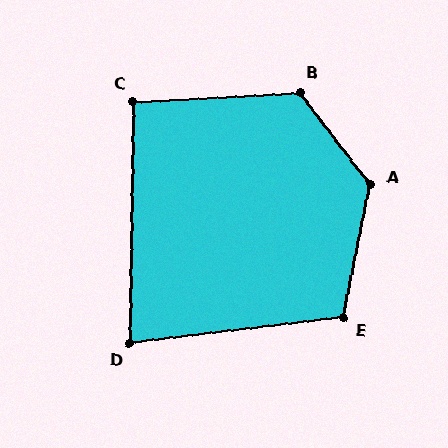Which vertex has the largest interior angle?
A, at approximately 131 degrees.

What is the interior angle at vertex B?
Approximately 124 degrees (obtuse).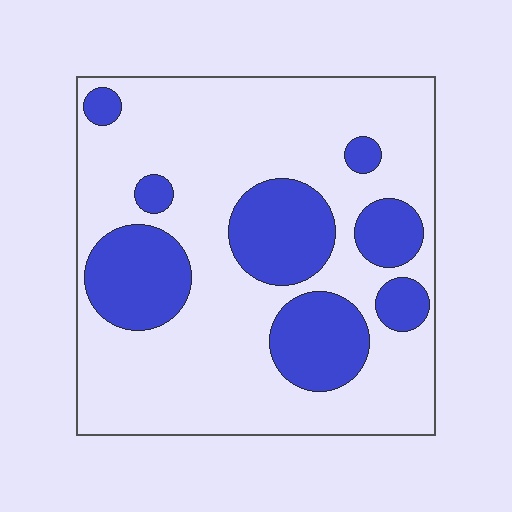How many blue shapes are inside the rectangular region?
8.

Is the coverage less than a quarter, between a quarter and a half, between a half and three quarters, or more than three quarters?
Between a quarter and a half.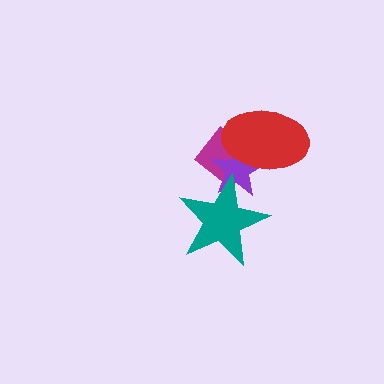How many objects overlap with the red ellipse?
2 objects overlap with the red ellipse.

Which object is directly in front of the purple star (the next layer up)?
The teal star is directly in front of the purple star.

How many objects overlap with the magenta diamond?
3 objects overlap with the magenta diamond.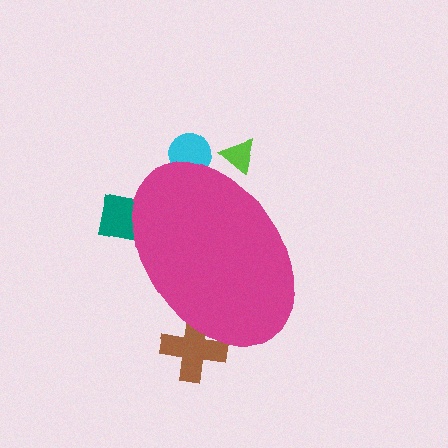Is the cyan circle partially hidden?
Yes, the cyan circle is partially hidden behind the magenta ellipse.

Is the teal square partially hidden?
Yes, the teal square is partially hidden behind the magenta ellipse.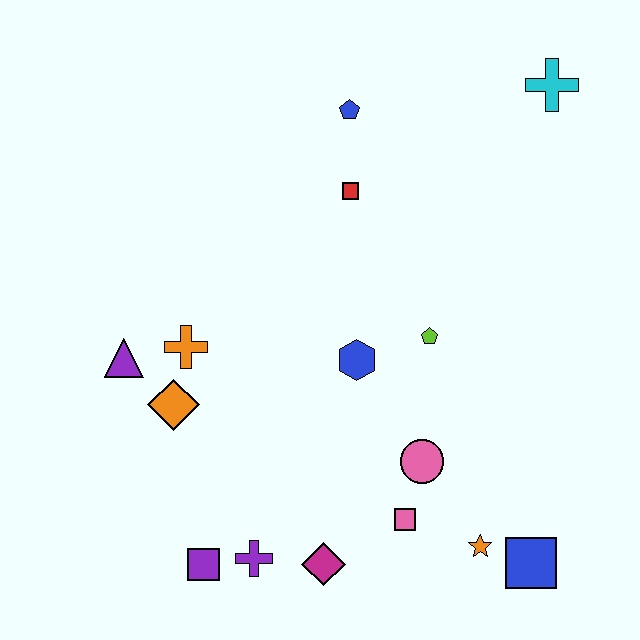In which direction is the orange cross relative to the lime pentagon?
The orange cross is to the left of the lime pentagon.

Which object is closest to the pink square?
The pink circle is closest to the pink square.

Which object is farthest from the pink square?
The cyan cross is farthest from the pink square.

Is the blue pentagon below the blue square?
No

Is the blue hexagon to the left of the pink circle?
Yes